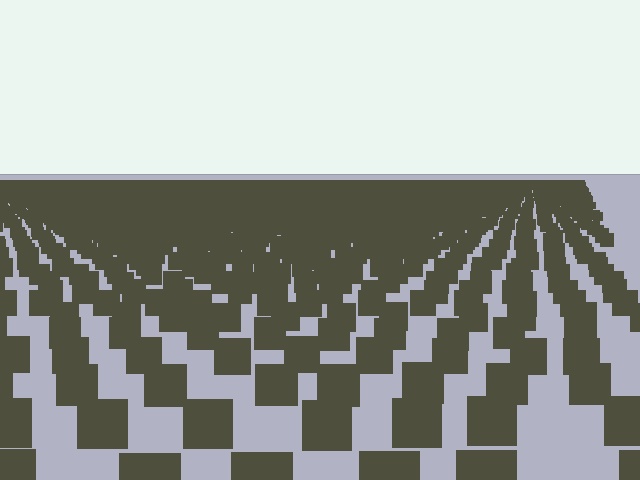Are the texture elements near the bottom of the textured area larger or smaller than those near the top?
Larger. Near the bottom, elements are closer to the viewer and appear at a bigger on-screen size.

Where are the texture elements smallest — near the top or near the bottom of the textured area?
Near the top.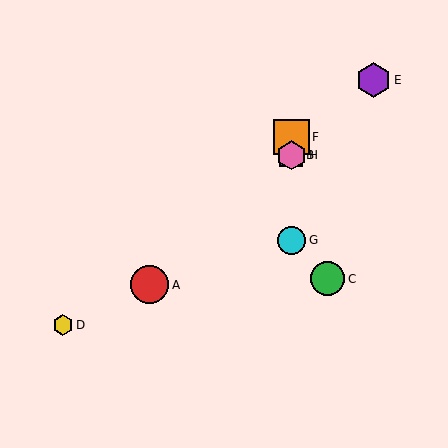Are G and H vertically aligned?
Yes, both are at x≈291.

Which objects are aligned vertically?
Objects B, F, G, H are aligned vertically.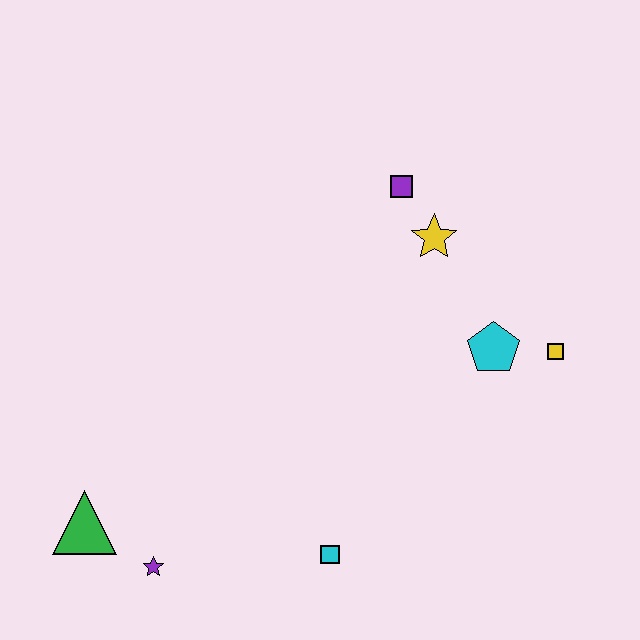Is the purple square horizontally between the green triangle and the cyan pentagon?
Yes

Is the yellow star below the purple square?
Yes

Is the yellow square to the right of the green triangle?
Yes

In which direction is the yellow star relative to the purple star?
The yellow star is above the purple star.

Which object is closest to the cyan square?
The purple star is closest to the cyan square.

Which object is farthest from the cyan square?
The purple square is farthest from the cyan square.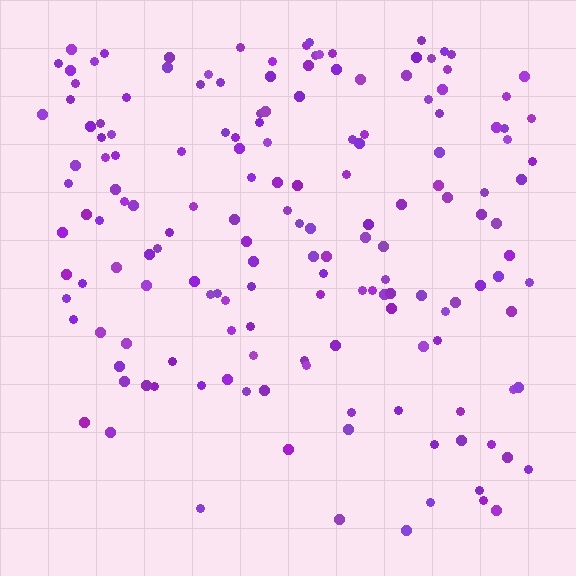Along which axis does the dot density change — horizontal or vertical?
Vertical.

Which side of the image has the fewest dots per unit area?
The bottom.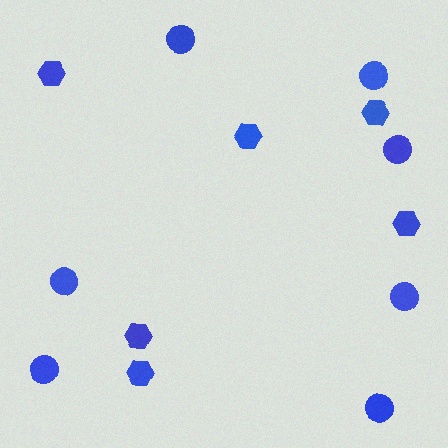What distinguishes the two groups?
There are 2 groups: one group of circles (7) and one group of hexagons (6).